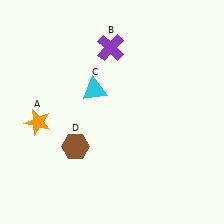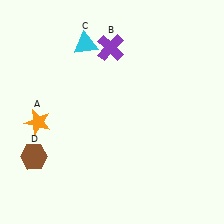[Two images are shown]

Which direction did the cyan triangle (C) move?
The cyan triangle (C) moved up.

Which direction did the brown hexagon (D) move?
The brown hexagon (D) moved left.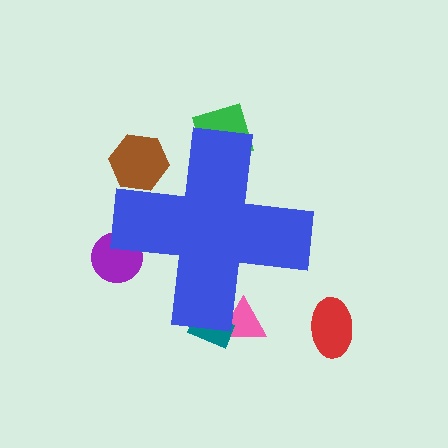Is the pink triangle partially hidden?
Yes, the pink triangle is partially hidden behind the blue cross.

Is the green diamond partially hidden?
Yes, the green diamond is partially hidden behind the blue cross.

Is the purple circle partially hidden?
Yes, the purple circle is partially hidden behind the blue cross.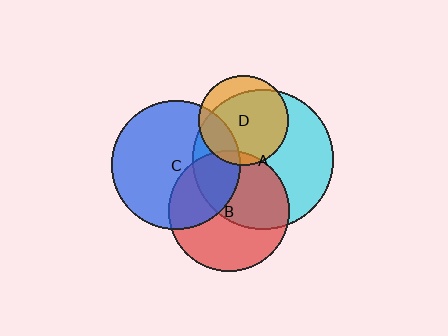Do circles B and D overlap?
Yes.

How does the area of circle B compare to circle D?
Approximately 1.8 times.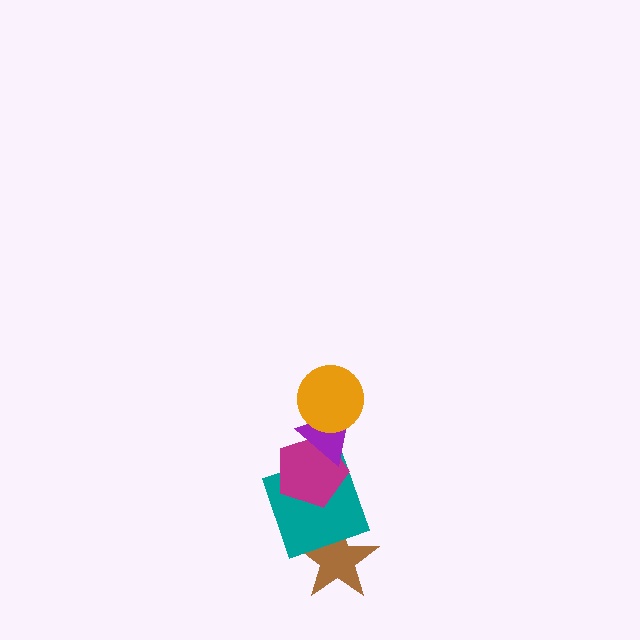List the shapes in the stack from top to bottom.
From top to bottom: the orange circle, the purple triangle, the magenta pentagon, the teal square, the brown star.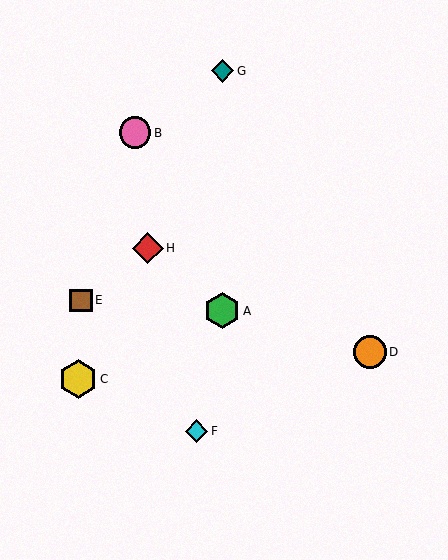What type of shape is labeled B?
Shape B is a pink circle.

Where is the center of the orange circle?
The center of the orange circle is at (370, 352).